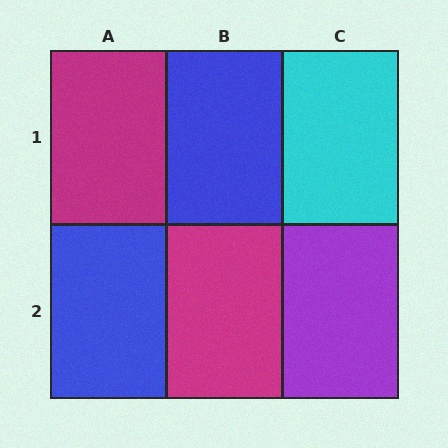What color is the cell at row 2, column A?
Blue.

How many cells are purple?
1 cell is purple.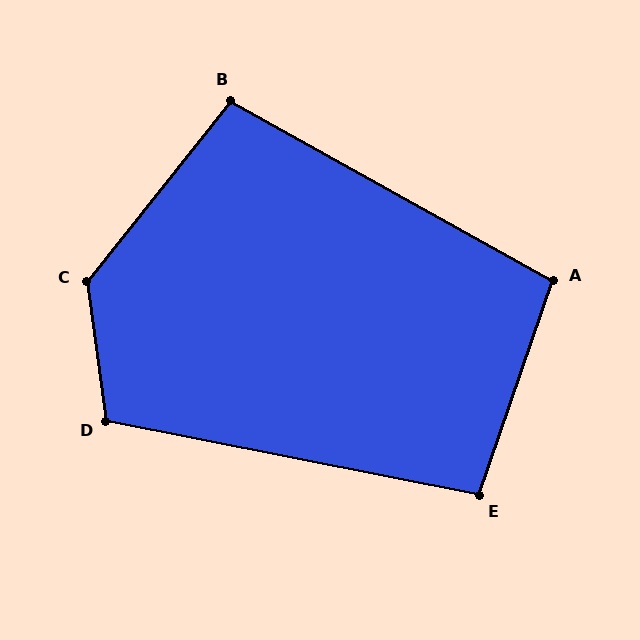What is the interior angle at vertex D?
Approximately 109 degrees (obtuse).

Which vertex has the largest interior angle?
C, at approximately 133 degrees.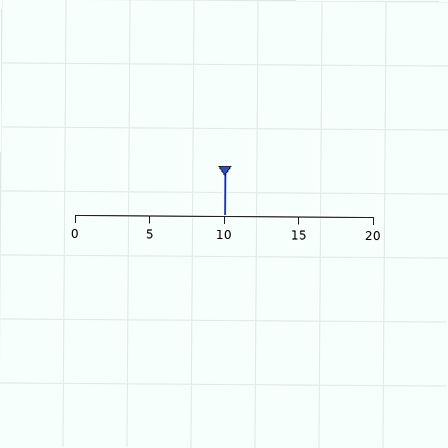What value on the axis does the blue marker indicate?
The marker indicates approximately 10.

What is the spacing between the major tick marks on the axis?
The major ticks are spaced 5 apart.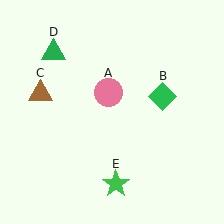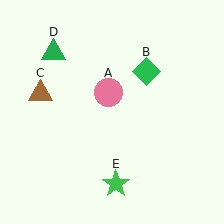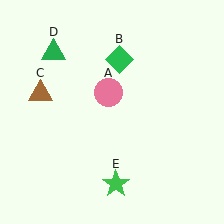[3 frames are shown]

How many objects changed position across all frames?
1 object changed position: green diamond (object B).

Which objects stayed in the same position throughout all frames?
Pink circle (object A) and brown triangle (object C) and green triangle (object D) and green star (object E) remained stationary.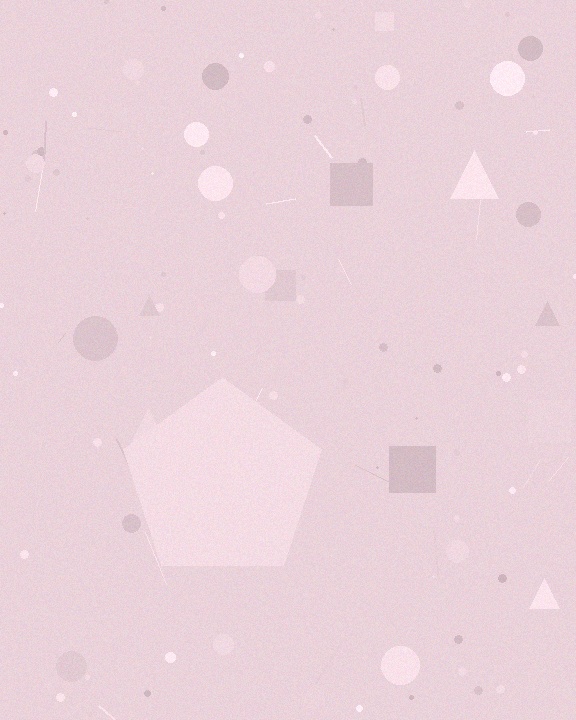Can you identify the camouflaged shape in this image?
The camouflaged shape is a pentagon.